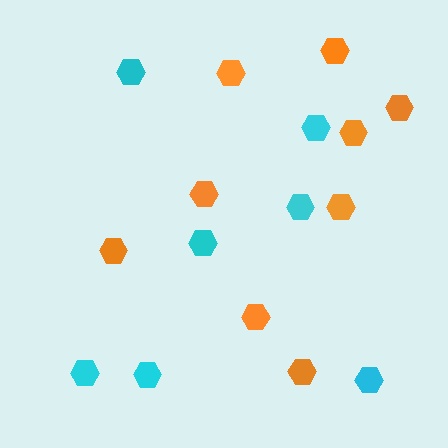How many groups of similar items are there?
There are 2 groups: one group of cyan hexagons (7) and one group of orange hexagons (9).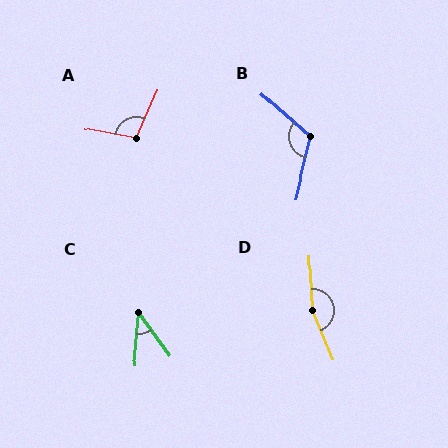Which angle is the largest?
D, at approximately 160 degrees.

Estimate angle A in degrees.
Approximately 104 degrees.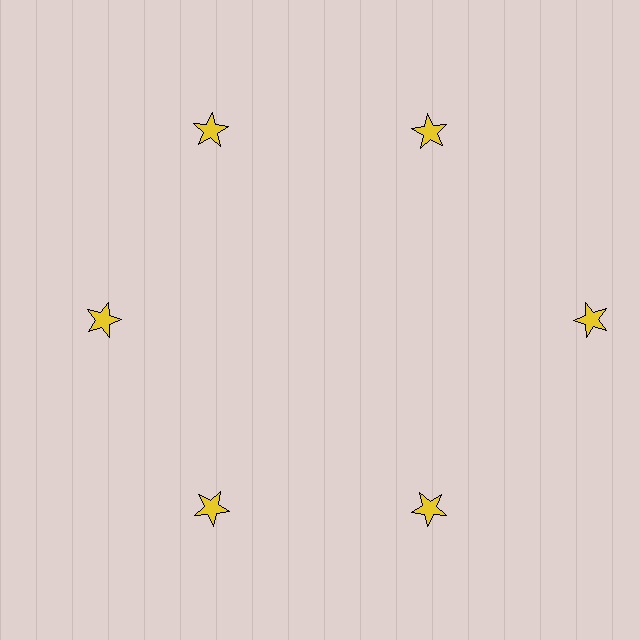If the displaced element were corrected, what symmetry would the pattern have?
It would have 6-fold rotational symmetry — the pattern would map onto itself every 60 degrees.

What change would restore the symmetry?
The symmetry would be restored by moving it inward, back onto the ring so that all 6 stars sit at equal angles and equal distance from the center.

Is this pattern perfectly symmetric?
No. The 6 yellow stars are arranged in a ring, but one element near the 3 o'clock position is pushed outward from the center, breaking the 6-fold rotational symmetry.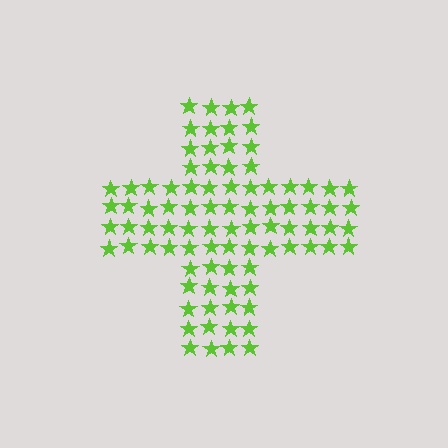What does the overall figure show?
The overall figure shows a cross.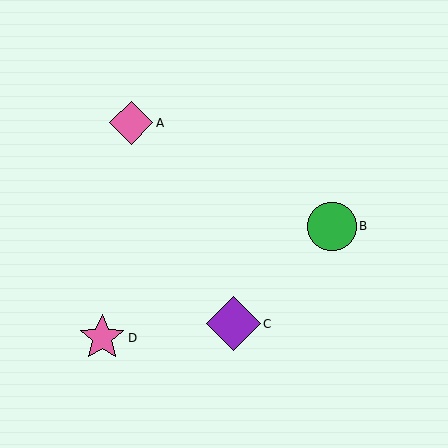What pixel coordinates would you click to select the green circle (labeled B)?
Click at (332, 226) to select the green circle B.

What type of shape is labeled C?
Shape C is a purple diamond.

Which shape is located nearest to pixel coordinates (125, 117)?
The pink diamond (labeled A) at (131, 123) is nearest to that location.